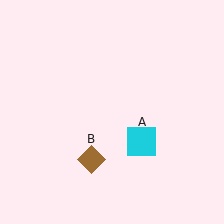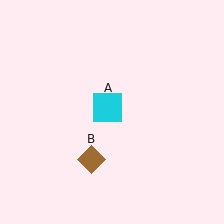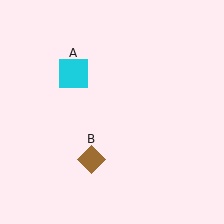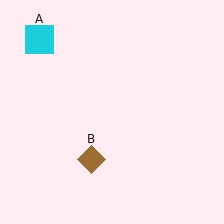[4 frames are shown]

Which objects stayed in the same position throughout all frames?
Brown diamond (object B) remained stationary.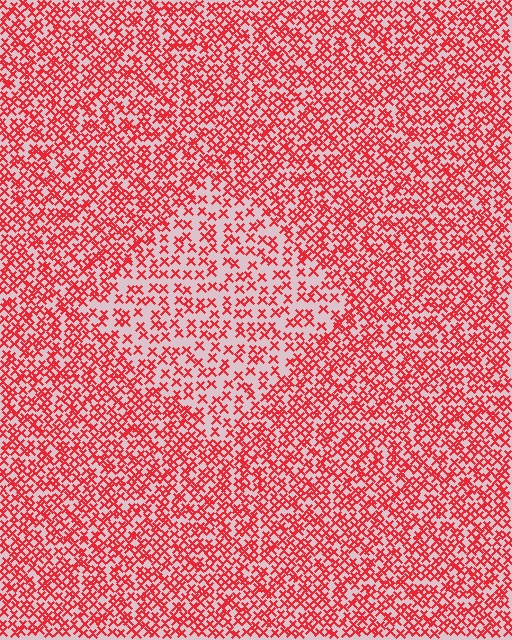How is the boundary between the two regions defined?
The boundary is defined by a change in element density (approximately 1.9x ratio). All elements are the same color, size, and shape.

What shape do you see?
I see a diamond.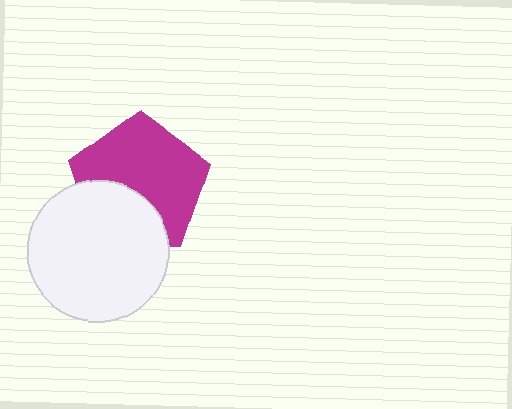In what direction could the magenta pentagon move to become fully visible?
The magenta pentagon could move up. That would shift it out from behind the white circle entirely.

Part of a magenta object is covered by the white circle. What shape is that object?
It is a pentagon.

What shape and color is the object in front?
The object in front is a white circle.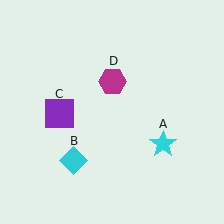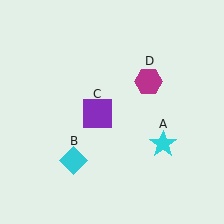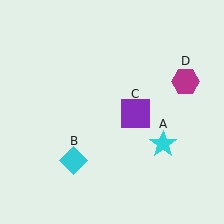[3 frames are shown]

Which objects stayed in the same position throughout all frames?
Cyan star (object A) and cyan diamond (object B) remained stationary.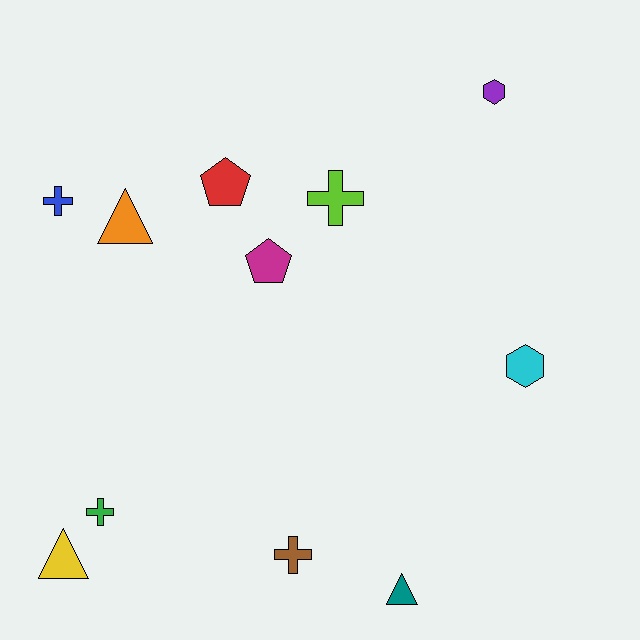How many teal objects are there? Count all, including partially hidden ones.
There is 1 teal object.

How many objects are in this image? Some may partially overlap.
There are 11 objects.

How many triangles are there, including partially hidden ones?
There are 3 triangles.